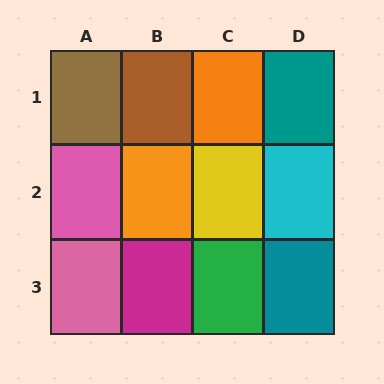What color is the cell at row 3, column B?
Magenta.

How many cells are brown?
2 cells are brown.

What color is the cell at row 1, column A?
Brown.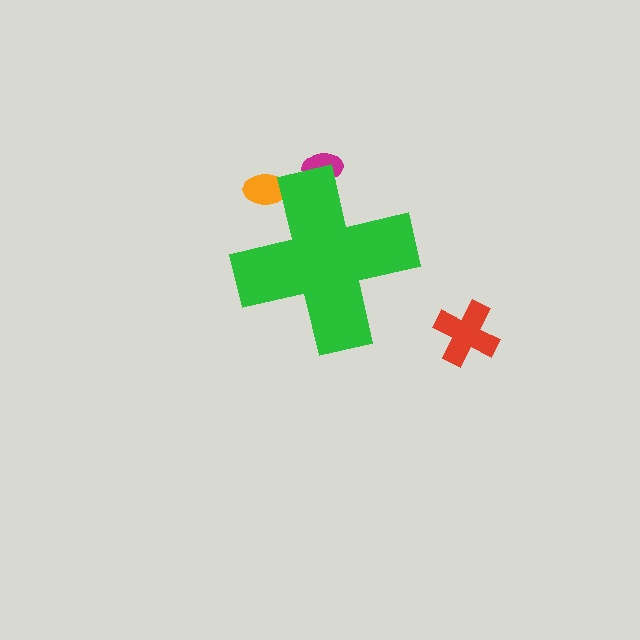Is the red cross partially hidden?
No, the red cross is fully visible.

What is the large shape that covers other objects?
A green cross.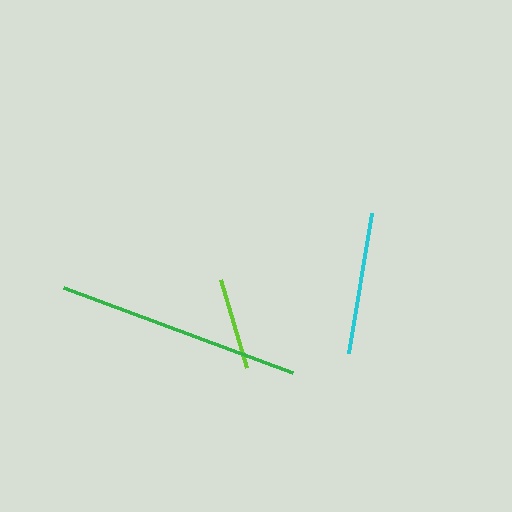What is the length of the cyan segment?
The cyan segment is approximately 142 pixels long.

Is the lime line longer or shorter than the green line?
The green line is longer than the lime line.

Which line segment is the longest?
The green line is the longest at approximately 245 pixels.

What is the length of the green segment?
The green segment is approximately 245 pixels long.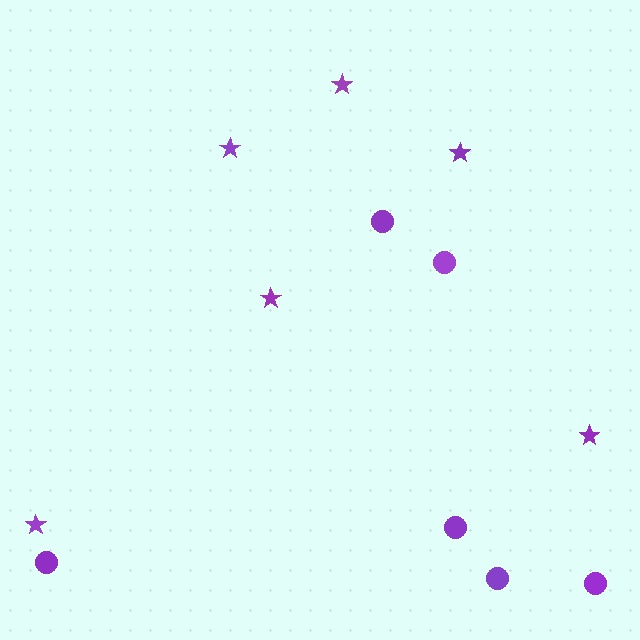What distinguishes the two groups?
There are 2 groups: one group of stars (6) and one group of circles (6).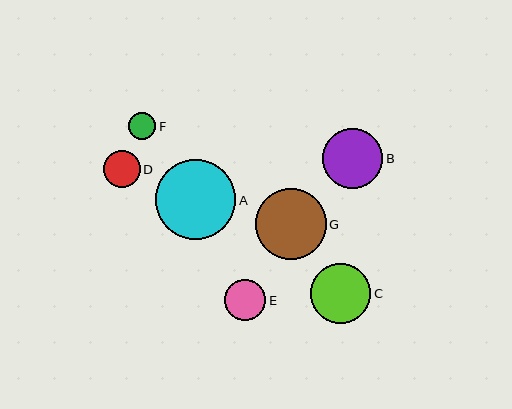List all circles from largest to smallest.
From largest to smallest: A, G, C, B, E, D, F.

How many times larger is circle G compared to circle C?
Circle G is approximately 1.2 times the size of circle C.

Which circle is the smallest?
Circle F is the smallest with a size of approximately 27 pixels.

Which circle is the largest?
Circle A is the largest with a size of approximately 80 pixels.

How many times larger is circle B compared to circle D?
Circle B is approximately 1.6 times the size of circle D.